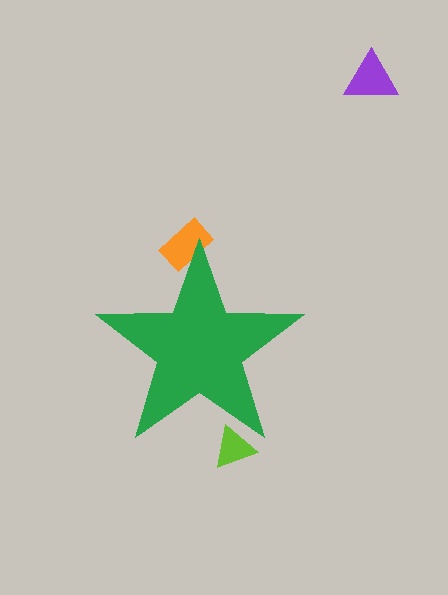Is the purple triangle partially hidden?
No, the purple triangle is fully visible.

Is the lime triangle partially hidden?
Yes, the lime triangle is partially hidden behind the green star.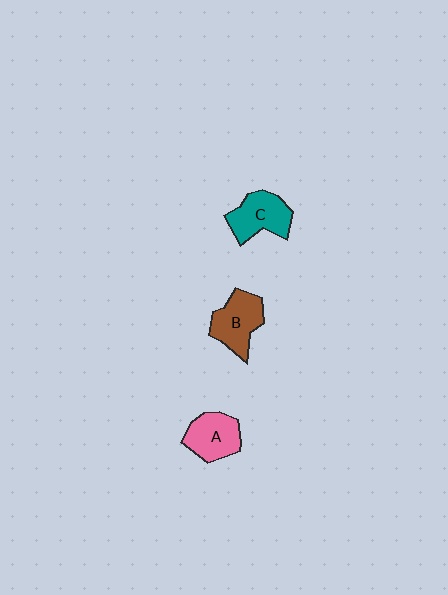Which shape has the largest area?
Shape B (brown).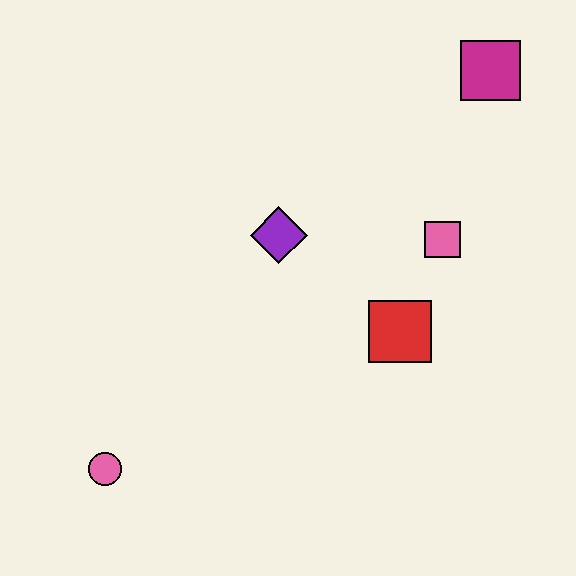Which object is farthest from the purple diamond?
The pink circle is farthest from the purple diamond.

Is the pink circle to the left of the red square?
Yes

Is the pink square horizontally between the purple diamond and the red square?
No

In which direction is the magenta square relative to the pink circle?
The magenta square is above the pink circle.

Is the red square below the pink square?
Yes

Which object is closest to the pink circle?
The purple diamond is closest to the pink circle.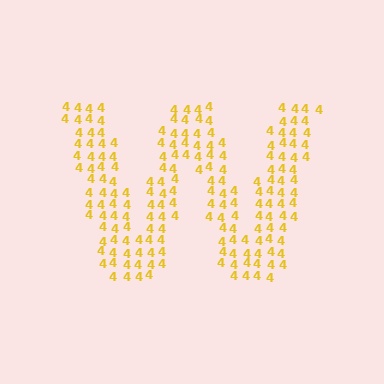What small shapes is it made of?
It is made of small digit 4's.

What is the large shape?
The large shape is the letter W.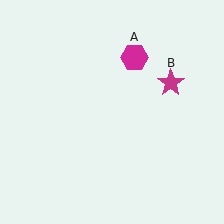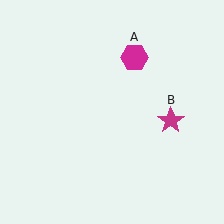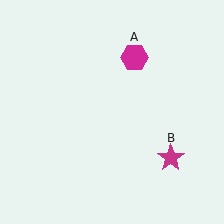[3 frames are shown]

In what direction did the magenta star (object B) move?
The magenta star (object B) moved down.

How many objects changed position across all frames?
1 object changed position: magenta star (object B).